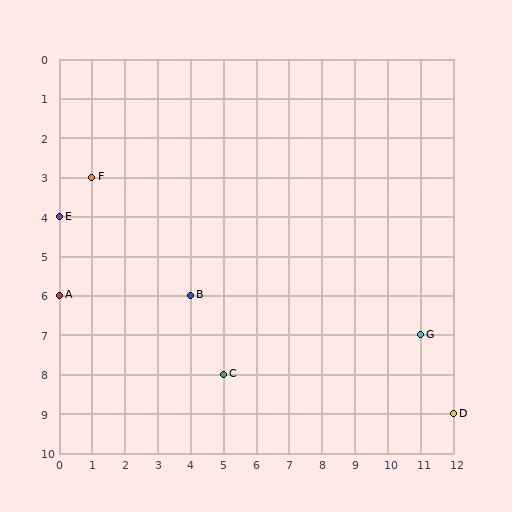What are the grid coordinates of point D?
Point D is at grid coordinates (12, 9).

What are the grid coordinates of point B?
Point B is at grid coordinates (4, 6).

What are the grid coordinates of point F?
Point F is at grid coordinates (1, 3).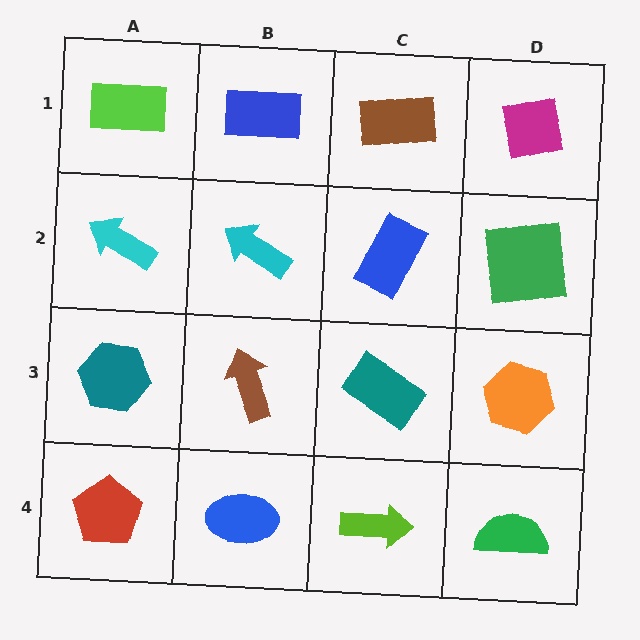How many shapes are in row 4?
4 shapes.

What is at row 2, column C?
A blue rectangle.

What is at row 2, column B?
A cyan arrow.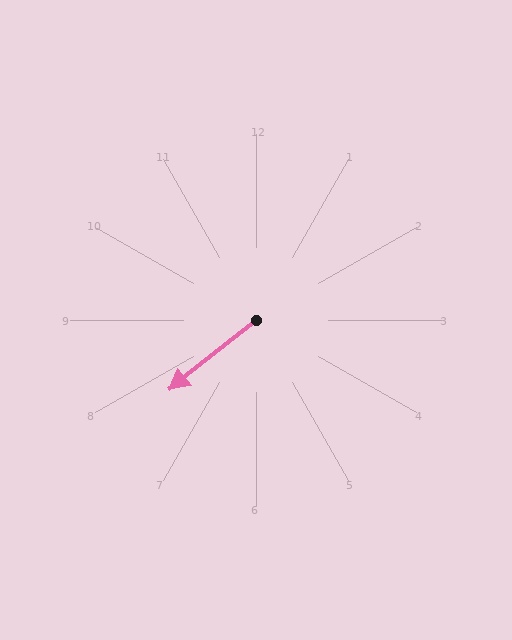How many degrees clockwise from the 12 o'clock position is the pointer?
Approximately 232 degrees.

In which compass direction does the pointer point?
Southwest.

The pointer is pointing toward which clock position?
Roughly 8 o'clock.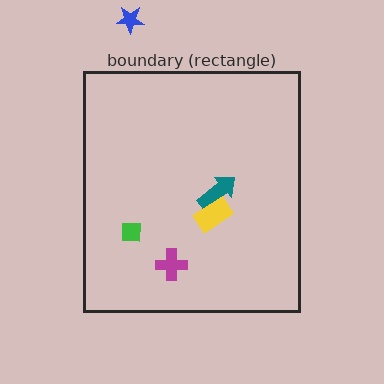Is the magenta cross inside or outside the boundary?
Inside.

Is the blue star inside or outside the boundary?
Outside.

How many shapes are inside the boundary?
4 inside, 1 outside.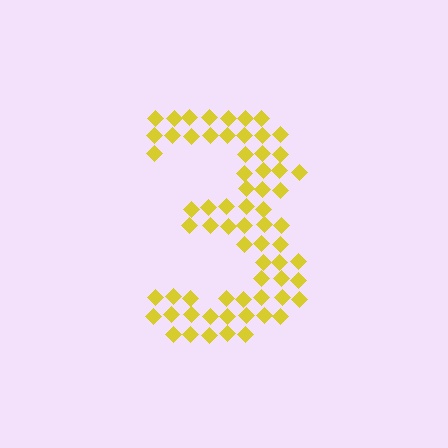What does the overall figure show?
The overall figure shows the digit 3.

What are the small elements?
The small elements are diamonds.